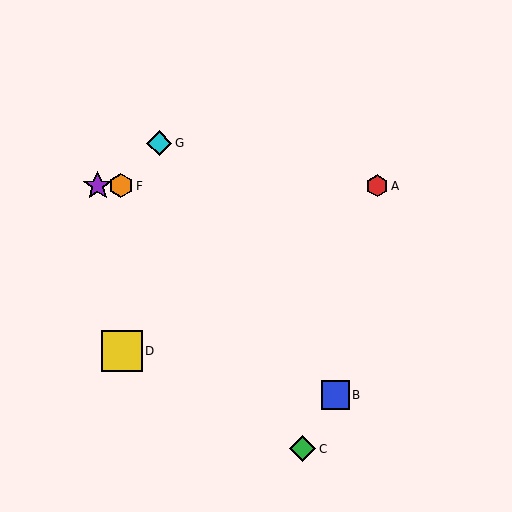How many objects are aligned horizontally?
3 objects (A, E, F) are aligned horizontally.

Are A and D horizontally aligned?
No, A is at y≈186 and D is at y≈351.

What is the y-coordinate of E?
Object E is at y≈186.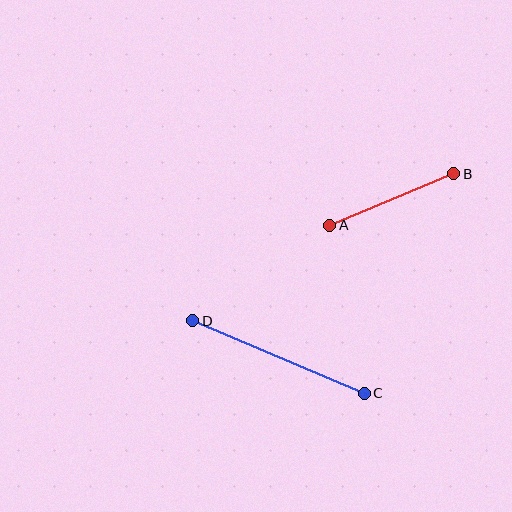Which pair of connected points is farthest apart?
Points C and D are farthest apart.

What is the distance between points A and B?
The distance is approximately 135 pixels.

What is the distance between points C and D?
The distance is approximately 186 pixels.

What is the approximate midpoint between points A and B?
The midpoint is at approximately (392, 200) pixels.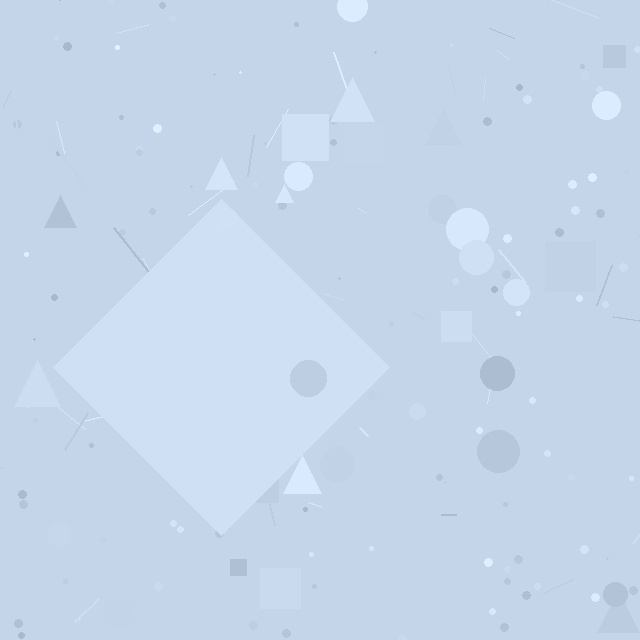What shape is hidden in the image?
A diamond is hidden in the image.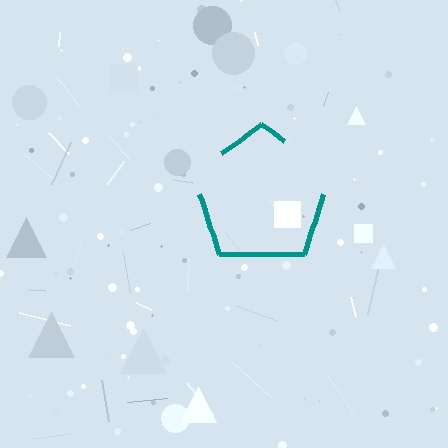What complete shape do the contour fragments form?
The contour fragments form a pentagon.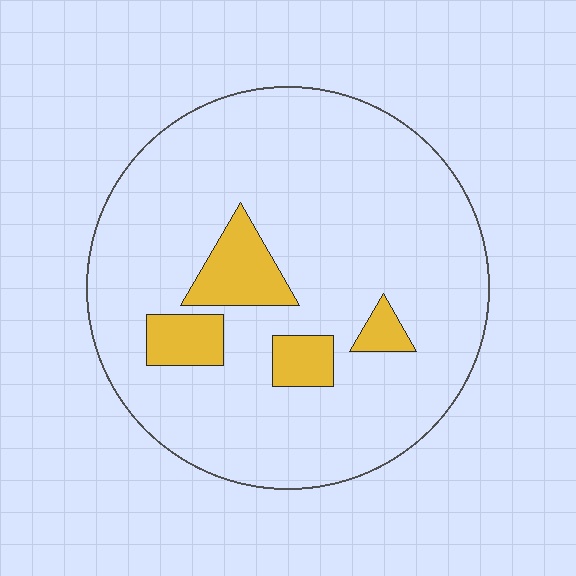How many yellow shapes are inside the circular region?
4.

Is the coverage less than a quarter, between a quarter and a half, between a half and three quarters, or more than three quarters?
Less than a quarter.